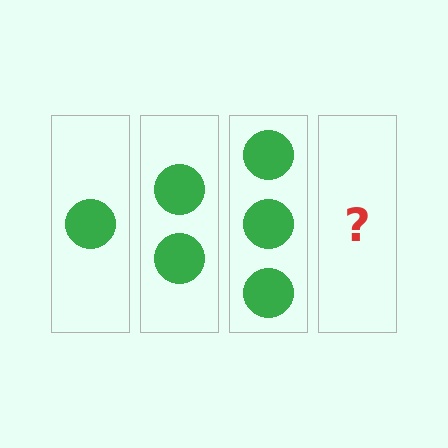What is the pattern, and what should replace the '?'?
The pattern is that each step adds one more circle. The '?' should be 4 circles.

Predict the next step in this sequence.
The next step is 4 circles.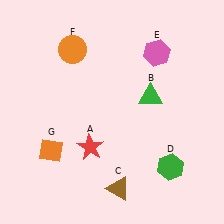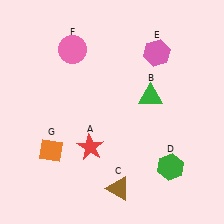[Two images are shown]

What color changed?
The circle (F) changed from orange in Image 1 to pink in Image 2.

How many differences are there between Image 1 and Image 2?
There is 1 difference between the two images.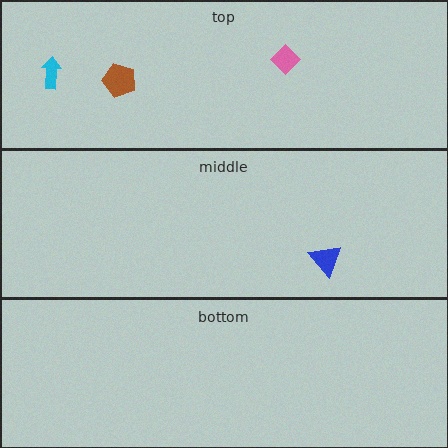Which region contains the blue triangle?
The middle region.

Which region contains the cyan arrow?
The top region.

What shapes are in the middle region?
The blue triangle.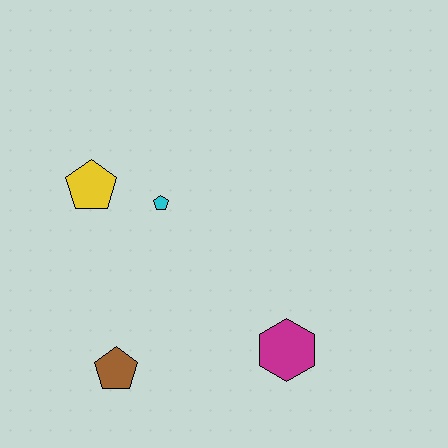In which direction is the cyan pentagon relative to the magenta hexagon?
The cyan pentagon is above the magenta hexagon.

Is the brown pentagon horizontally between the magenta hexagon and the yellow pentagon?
Yes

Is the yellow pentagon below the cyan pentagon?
No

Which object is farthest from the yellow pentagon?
The magenta hexagon is farthest from the yellow pentagon.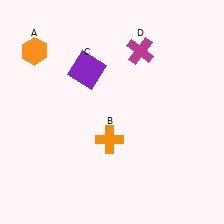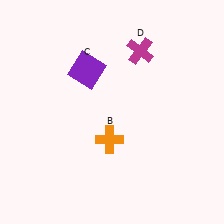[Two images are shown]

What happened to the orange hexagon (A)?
The orange hexagon (A) was removed in Image 2. It was in the top-left area of Image 1.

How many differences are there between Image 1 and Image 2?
There is 1 difference between the two images.